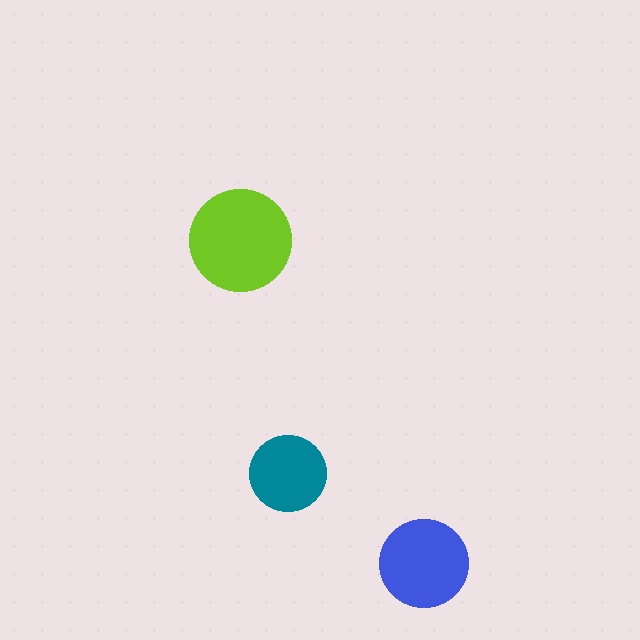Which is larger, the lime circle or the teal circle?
The lime one.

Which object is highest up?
The lime circle is topmost.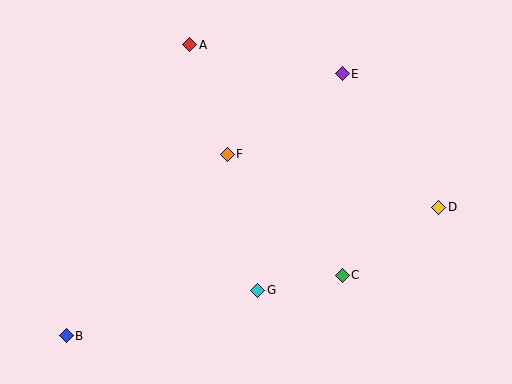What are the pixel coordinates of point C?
Point C is at (342, 275).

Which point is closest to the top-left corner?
Point A is closest to the top-left corner.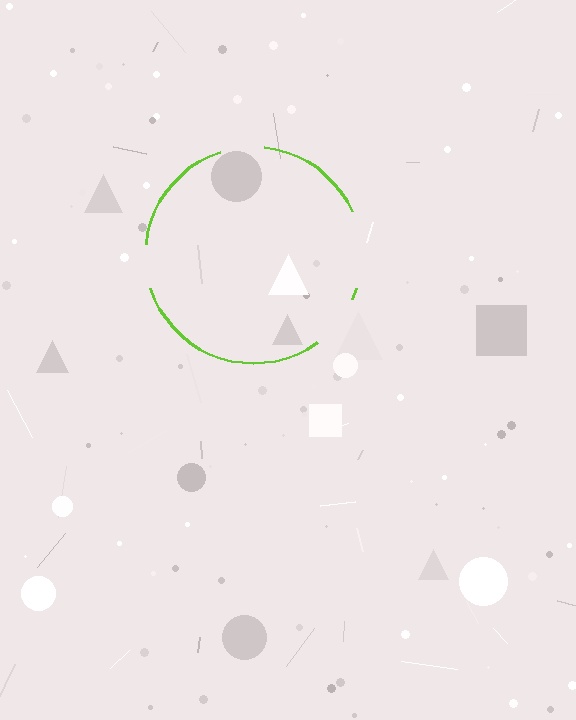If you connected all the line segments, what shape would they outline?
They would outline a circle.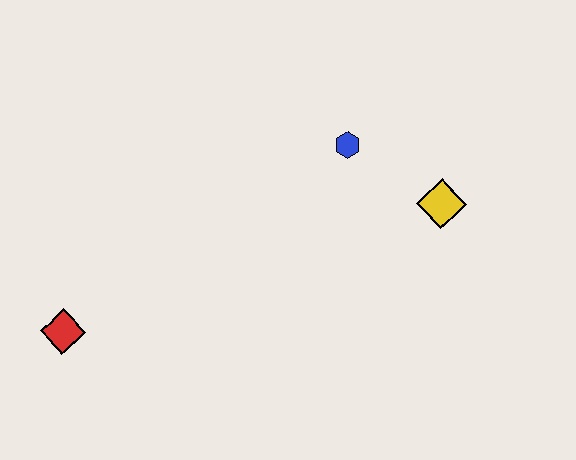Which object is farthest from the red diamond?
The yellow diamond is farthest from the red diamond.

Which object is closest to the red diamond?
The blue hexagon is closest to the red diamond.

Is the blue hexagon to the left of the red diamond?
No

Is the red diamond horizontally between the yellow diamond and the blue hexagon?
No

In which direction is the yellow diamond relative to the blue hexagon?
The yellow diamond is to the right of the blue hexagon.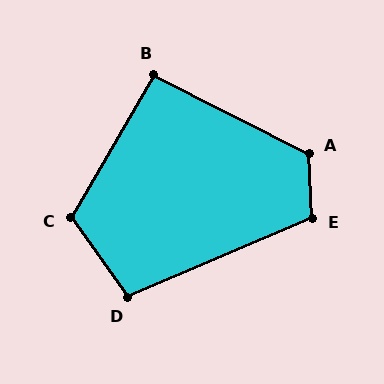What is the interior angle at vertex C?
Approximately 115 degrees (obtuse).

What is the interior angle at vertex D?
Approximately 102 degrees (obtuse).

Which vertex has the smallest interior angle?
B, at approximately 93 degrees.